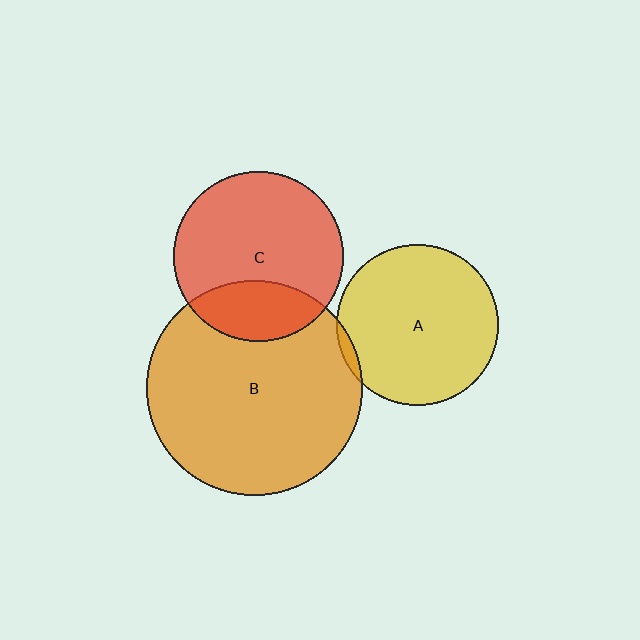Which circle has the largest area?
Circle B (orange).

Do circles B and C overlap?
Yes.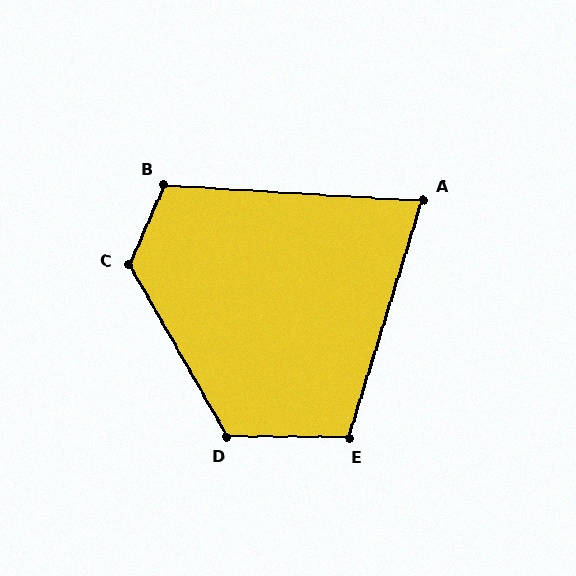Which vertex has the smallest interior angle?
A, at approximately 76 degrees.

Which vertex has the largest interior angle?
C, at approximately 126 degrees.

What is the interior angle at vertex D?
Approximately 120 degrees (obtuse).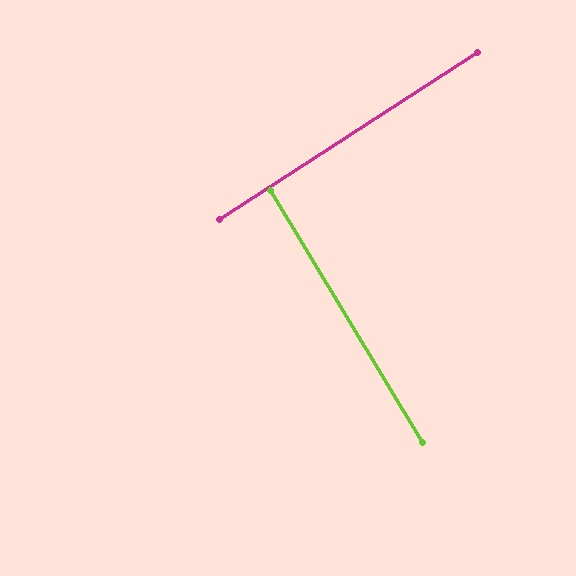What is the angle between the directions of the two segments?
Approximately 88 degrees.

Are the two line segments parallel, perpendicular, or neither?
Perpendicular — they meet at approximately 88°.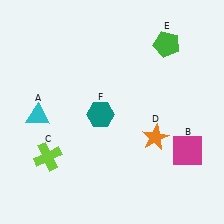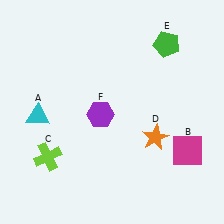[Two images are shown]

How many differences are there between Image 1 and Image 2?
There is 1 difference between the two images.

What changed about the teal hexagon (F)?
In Image 1, F is teal. In Image 2, it changed to purple.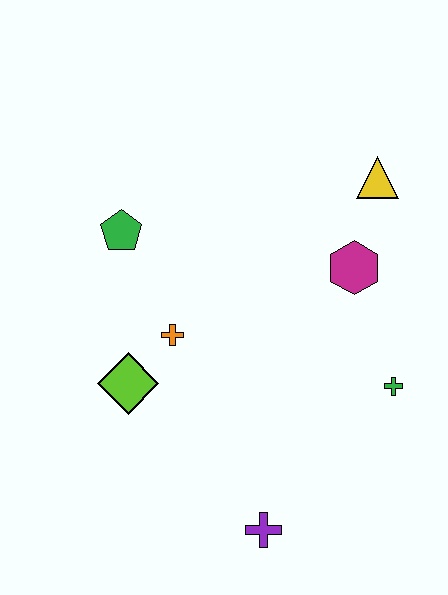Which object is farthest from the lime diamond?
The yellow triangle is farthest from the lime diamond.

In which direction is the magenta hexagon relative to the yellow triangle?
The magenta hexagon is below the yellow triangle.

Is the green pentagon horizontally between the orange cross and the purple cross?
No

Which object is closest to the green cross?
The magenta hexagon is closest to the green cross.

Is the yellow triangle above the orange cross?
Yes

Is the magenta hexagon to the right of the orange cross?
Yes